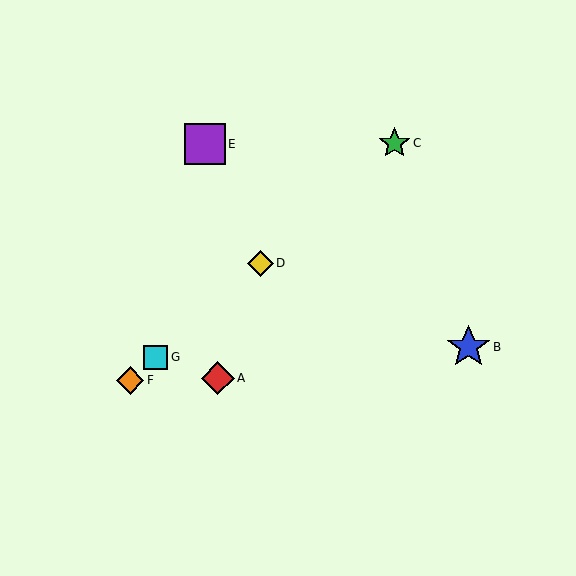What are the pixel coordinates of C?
Object C is at (394, 143).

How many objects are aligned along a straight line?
4 objects (C, D, F, G) are aligned along a straight line.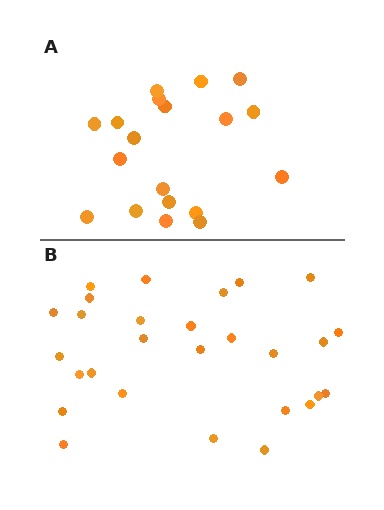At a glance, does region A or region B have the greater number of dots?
Region B (the bottom region) has more dots.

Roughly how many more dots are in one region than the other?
Region B has roughly 8 or so more dots than region A.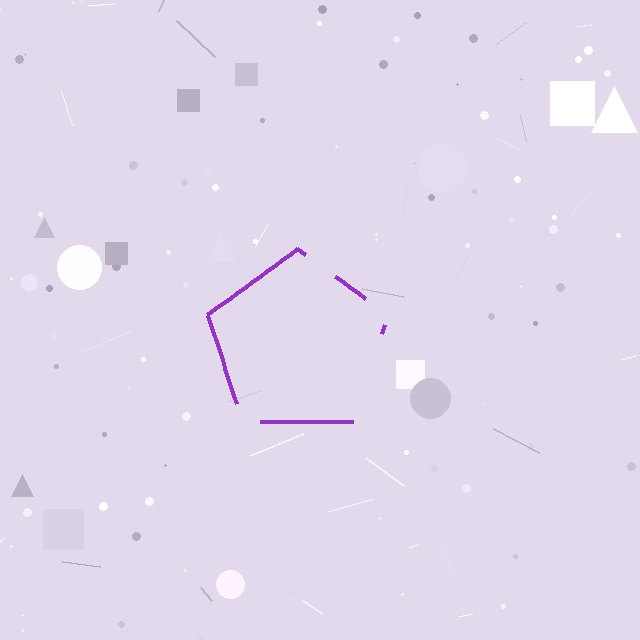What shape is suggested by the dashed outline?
The dashed outline suggests a pentagon.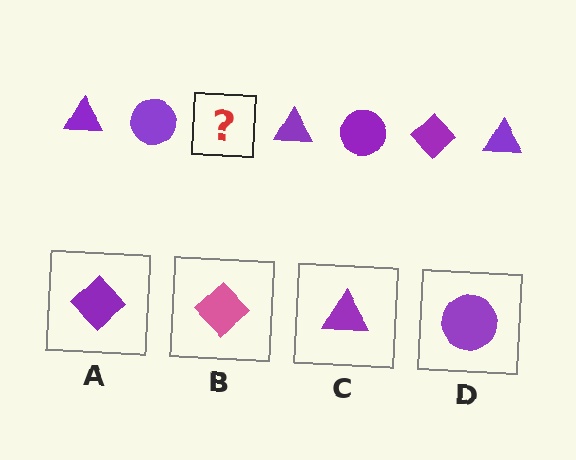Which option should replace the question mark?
Option A.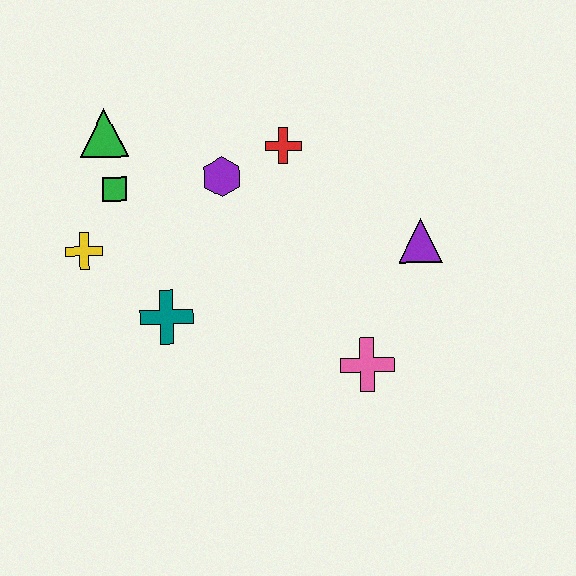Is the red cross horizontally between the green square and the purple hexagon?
No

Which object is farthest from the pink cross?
The green triangle is farthest from the pink cross.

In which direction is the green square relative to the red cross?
The green square is to the left of the red cross.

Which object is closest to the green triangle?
The green square is closest to the green triangle.